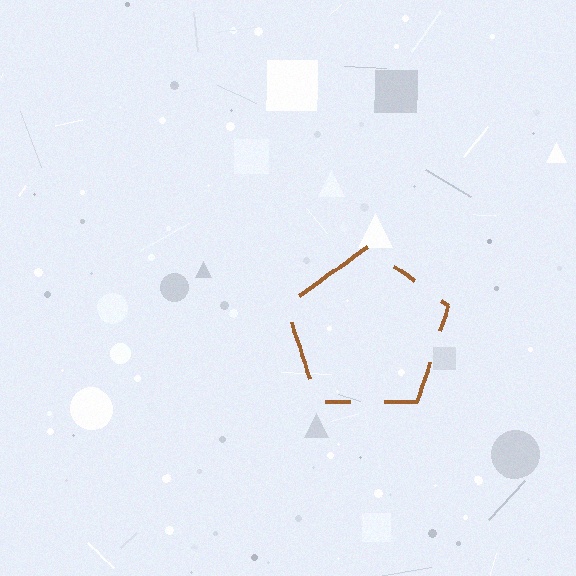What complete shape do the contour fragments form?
The contour fragments form a pentagon.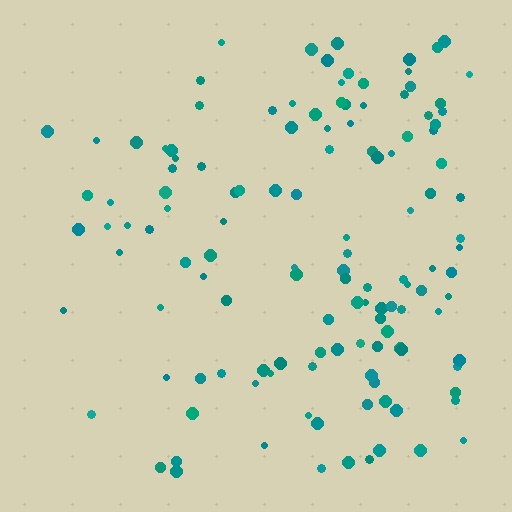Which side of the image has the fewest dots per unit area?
The left.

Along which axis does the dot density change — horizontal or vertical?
Horizontal.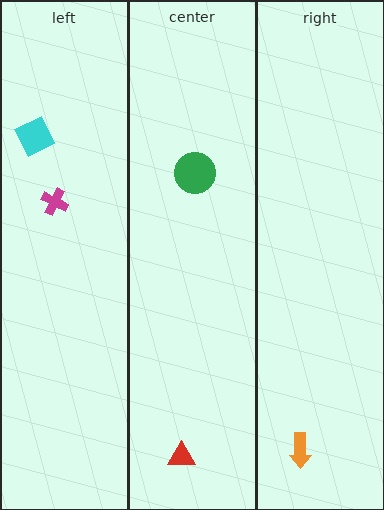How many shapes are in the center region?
2.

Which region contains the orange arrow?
The right region.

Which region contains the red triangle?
The center region.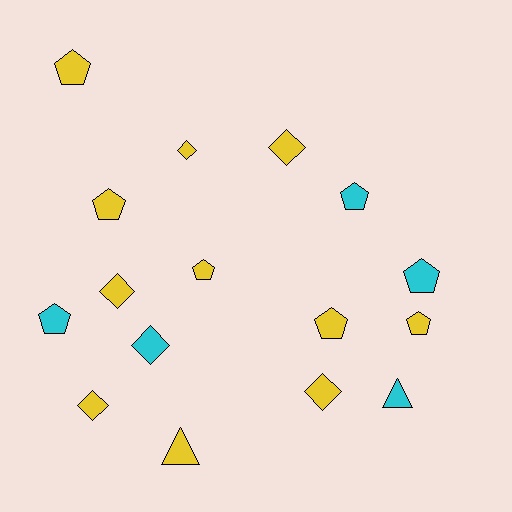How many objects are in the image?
There are 16 objects.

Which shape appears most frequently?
Pentagon, with 8 objects.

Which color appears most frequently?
Yellow, with 11 objects.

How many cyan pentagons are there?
There are 3 cyan pentagons.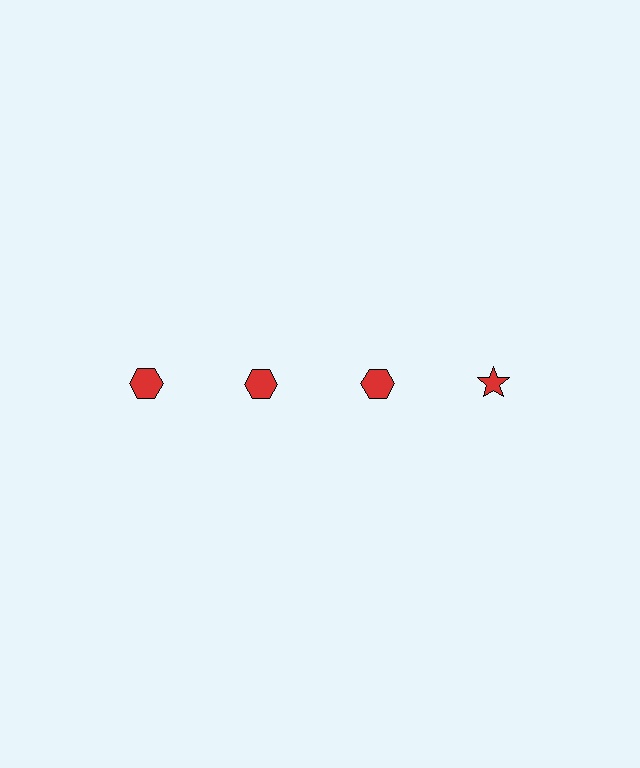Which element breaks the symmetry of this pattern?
The red star in the top row, second from right column breaks the symmetry. All other shapes are red hexagons.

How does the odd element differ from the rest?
It has a different shape: star instead of hexagon.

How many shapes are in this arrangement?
There are 4 shapes arranged in a grid pattern.